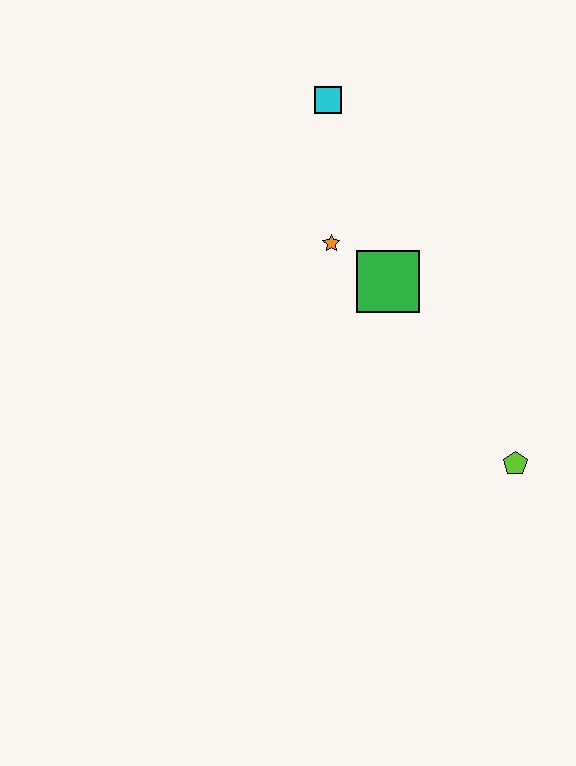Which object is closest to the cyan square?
The orange star is closest to the cyan square.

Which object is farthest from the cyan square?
The lime pentagon is farthest from the cyan square.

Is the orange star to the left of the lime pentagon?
Yes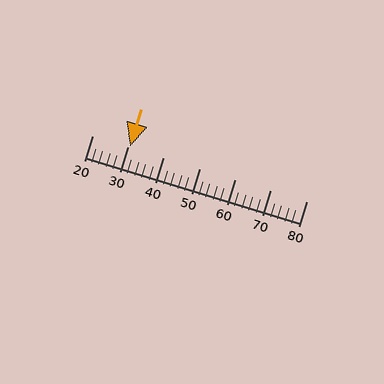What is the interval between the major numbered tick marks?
The major tick marks are spaced 10 units apart.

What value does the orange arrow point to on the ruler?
The orange arrow points to approximately 30.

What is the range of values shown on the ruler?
The ruler shows values from 20 to 80.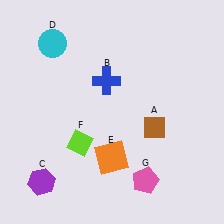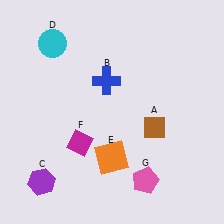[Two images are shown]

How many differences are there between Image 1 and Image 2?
There is 1 difference between the two images.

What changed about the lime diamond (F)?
In Image 1, F is lime. In Image 2, it changed to magenta.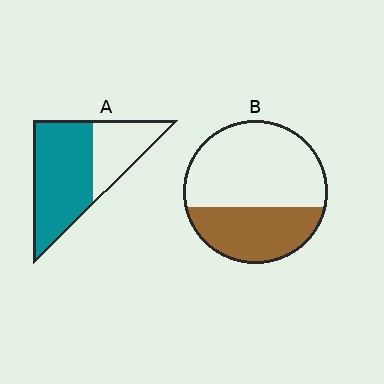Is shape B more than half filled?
No.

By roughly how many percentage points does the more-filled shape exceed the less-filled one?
By roughly 30 percentage points (A over B).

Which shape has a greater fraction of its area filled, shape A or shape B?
Shape A.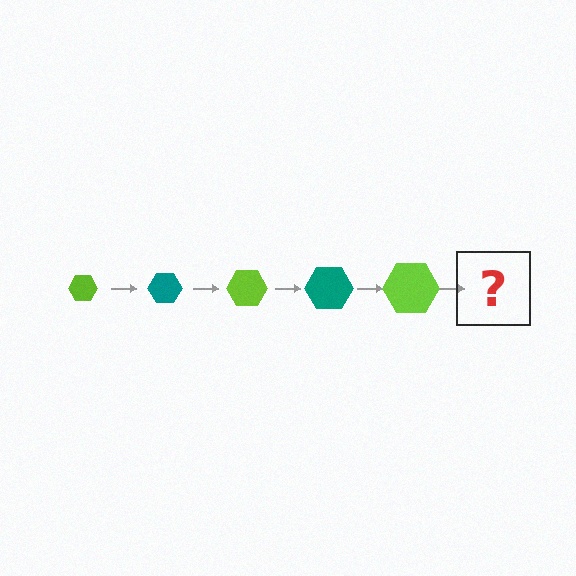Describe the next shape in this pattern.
It should be a teal hexagon, larger than the previous one.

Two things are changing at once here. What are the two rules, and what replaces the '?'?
The two rules are that the hexagon grows larger each step and the color cycles through lime and teal. The '?' should be a teal hexagon, larger than the previous one.